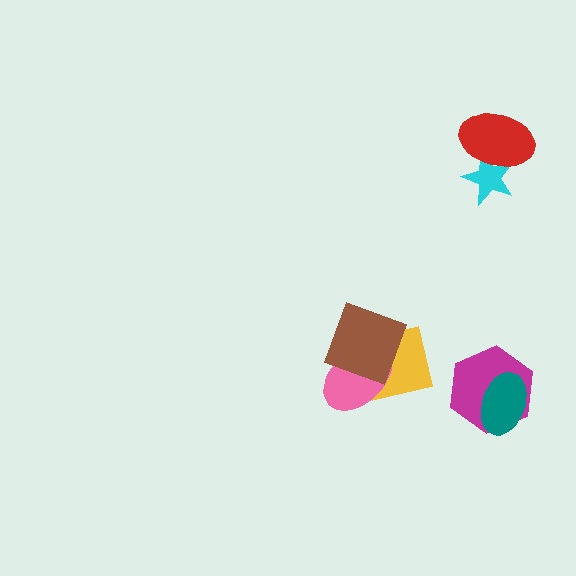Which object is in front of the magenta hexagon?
The teal ellipse is in front of the magenta hexagon.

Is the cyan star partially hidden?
Yes, it is partially covered by another shape.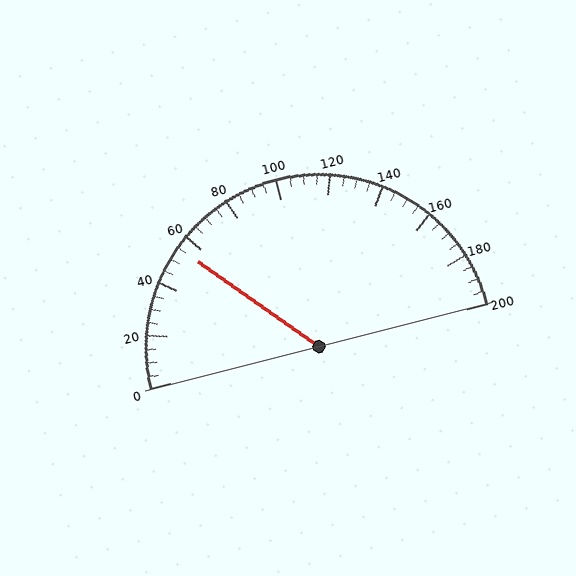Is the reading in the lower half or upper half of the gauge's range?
The reading is in the lower half of the range (0 to 200).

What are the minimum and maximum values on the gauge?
The gauge ranges from 0 to 200.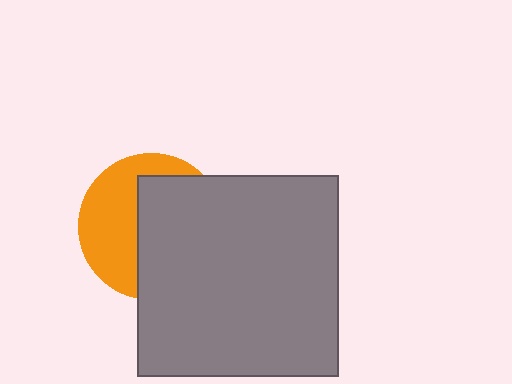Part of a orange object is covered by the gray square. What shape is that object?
It is a circle.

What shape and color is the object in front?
The object in front is a gray square.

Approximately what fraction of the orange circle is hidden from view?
Roughly 55% of the orange circle is hidden behind the gray square.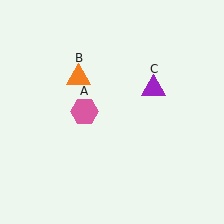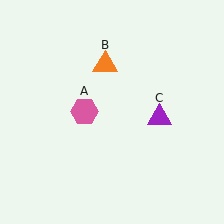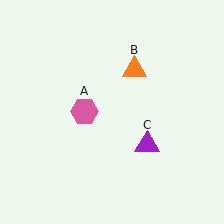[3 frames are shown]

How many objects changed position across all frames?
2 objects changed position: orange triangle (object B), purple triangle (object C).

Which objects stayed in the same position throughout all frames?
Pink hexagon (object A) remained stationary.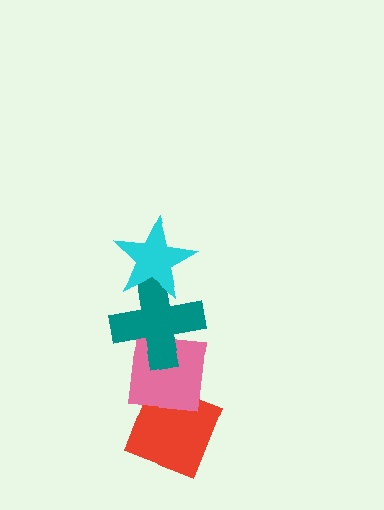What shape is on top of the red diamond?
The pink square is on top of the red diamond.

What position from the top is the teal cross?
The teal cross is 2nd from the top.